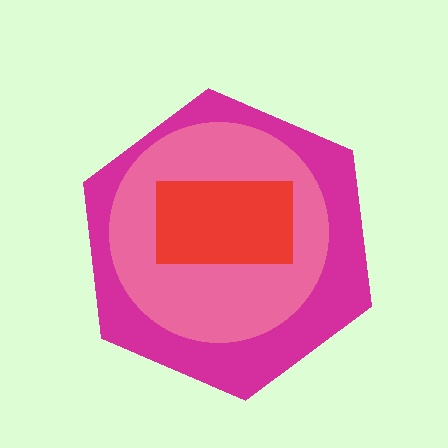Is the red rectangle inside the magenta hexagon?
Yes.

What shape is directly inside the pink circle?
The red rectangle.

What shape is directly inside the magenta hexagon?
The pink circle.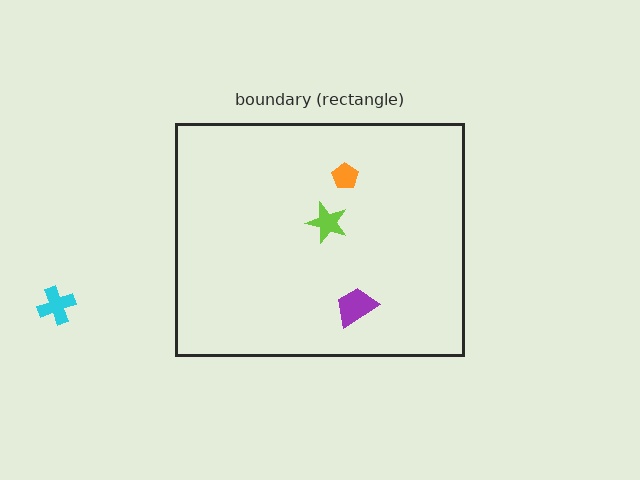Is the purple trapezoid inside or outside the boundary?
Inside.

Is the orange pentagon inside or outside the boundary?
Inside.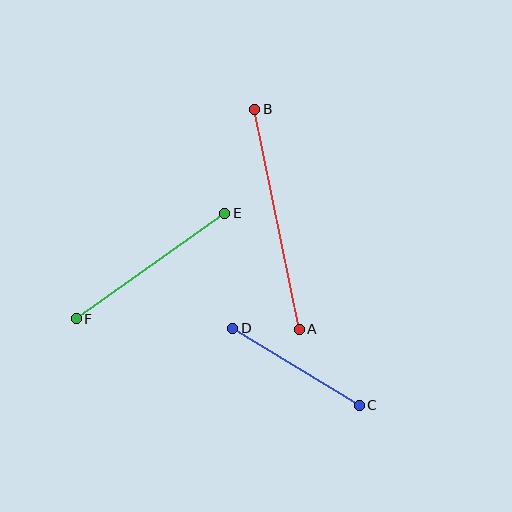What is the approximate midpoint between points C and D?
The midpoint is at approximately (296, 367) pixels.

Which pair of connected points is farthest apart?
Points A and B are farthest apart.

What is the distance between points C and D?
The distance is approximately 148 pixels.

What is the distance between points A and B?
The distance is approximately 225 pixels.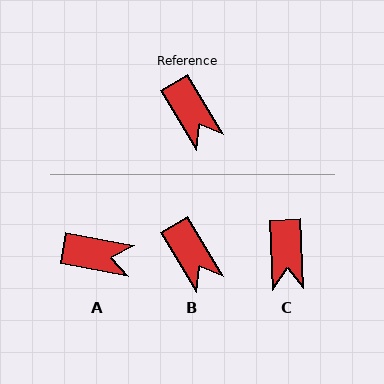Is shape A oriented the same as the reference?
No, it is off by about 49 degrees.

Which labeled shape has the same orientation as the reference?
B.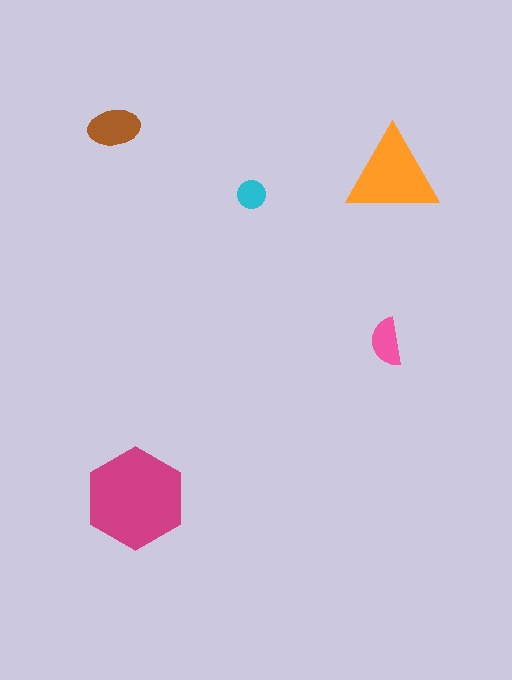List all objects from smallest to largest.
The cyan circle, the pink semicircle, the brown ellipse, the orange triangle, the magenta hexagon.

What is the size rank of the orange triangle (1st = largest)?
2nd.